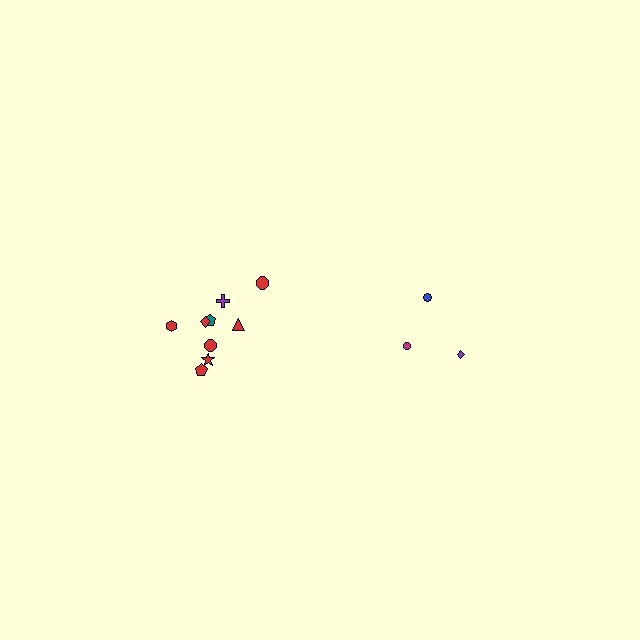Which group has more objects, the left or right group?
The left group.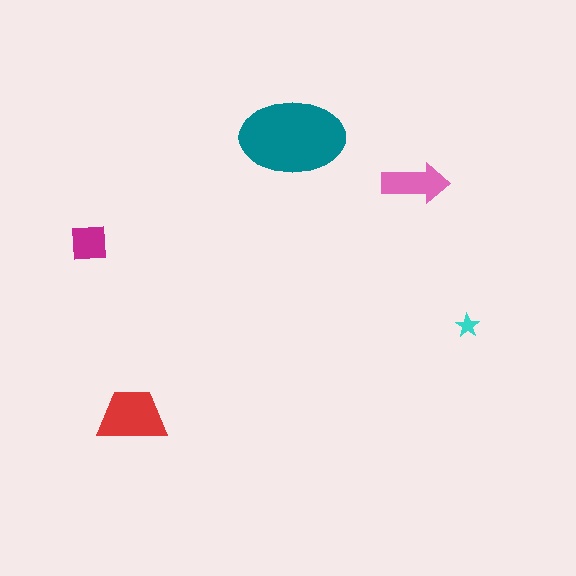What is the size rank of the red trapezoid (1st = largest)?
2nd.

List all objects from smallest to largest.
The cyan star, the magenta square, the pink arrow, the red trapezoid, the teal ellipse.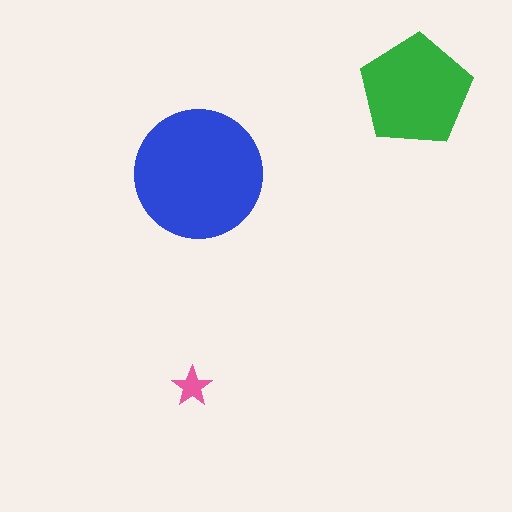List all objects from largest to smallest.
The blue circle, the green pentagon, the pink star.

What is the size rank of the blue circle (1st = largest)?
1st.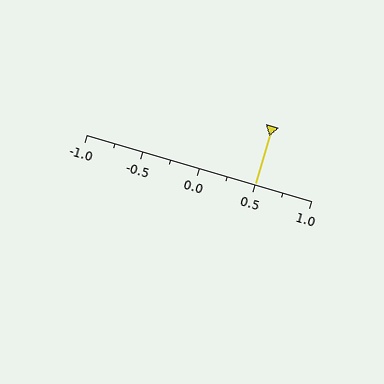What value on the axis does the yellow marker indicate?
The marker indicates approximately 0.5.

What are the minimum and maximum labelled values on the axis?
The axis runs from -1.0 to 1.0.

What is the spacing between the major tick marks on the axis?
The major ticks are spaced 0.5 apart.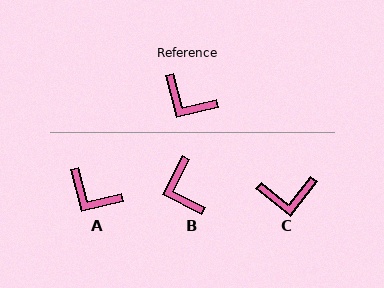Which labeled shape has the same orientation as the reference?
A.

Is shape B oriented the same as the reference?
No, it is off by about 41 degrees.